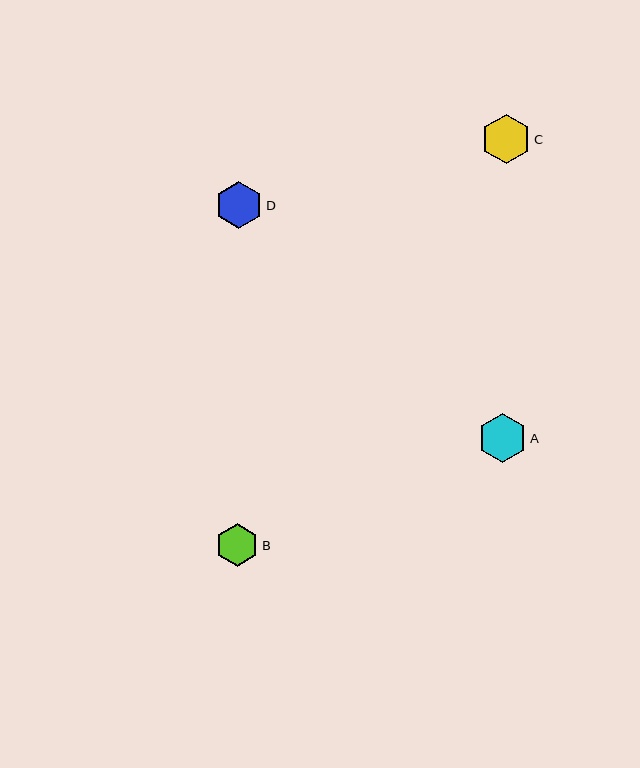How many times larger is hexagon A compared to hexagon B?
Hexagon A is approximately 1.1 times the size of hexagon B.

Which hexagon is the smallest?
Hexagon B is the smallest with a size of approximately 43 pixels.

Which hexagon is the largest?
Hexagon C is the largest with a size of approximately 49 pixels.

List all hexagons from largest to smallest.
From largest to smallest: C, A, D, B.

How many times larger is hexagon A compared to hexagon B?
Hexagon A is approximately 1.1 times the size of hexagon B.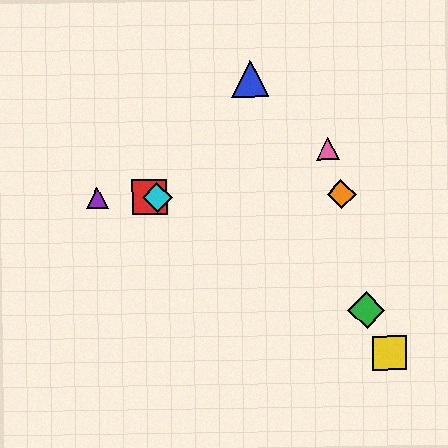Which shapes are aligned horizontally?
The red square, the purple triangle, the orange diamond, the cyan diamond are aligned horizontally.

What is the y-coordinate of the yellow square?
The yellow square is at y≈353.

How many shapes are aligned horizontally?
4 shapes (the red square, the purple triangle, the orange diamond, the cyan diamond) are aligned horizontally.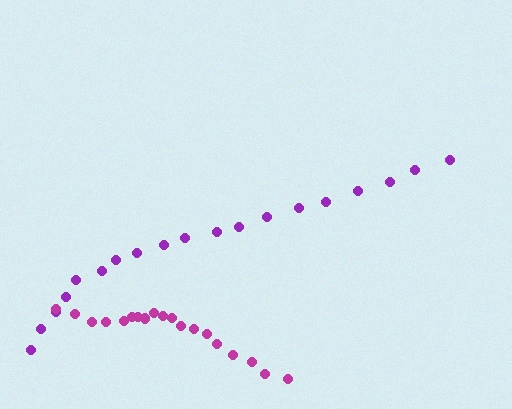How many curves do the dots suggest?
There are 2 distinct paths.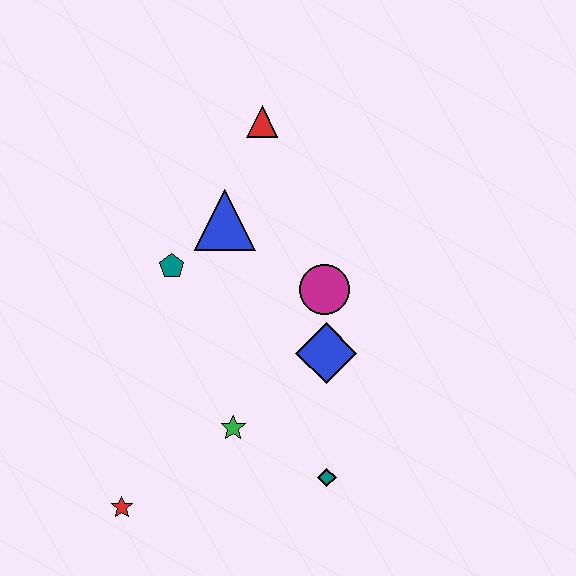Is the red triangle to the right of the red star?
Yes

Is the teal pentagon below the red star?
No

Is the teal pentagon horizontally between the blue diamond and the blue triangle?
No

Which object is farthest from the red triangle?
The red star is farthest from the red triangle.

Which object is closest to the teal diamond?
The green star is closest to the teal diamond.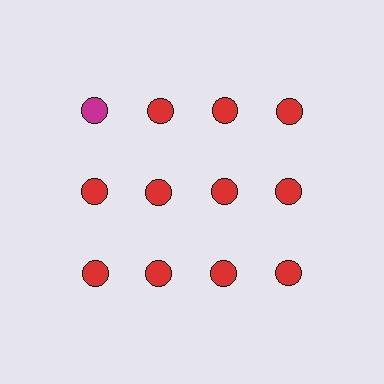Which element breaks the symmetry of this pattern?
The magenta circle in the top row, leftmost column breaks the symmetry. All other shapes are red circles.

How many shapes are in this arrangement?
There are 12 shapes arranged in a grid pattern.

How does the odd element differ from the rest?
It has a different color: magenta instead of red.